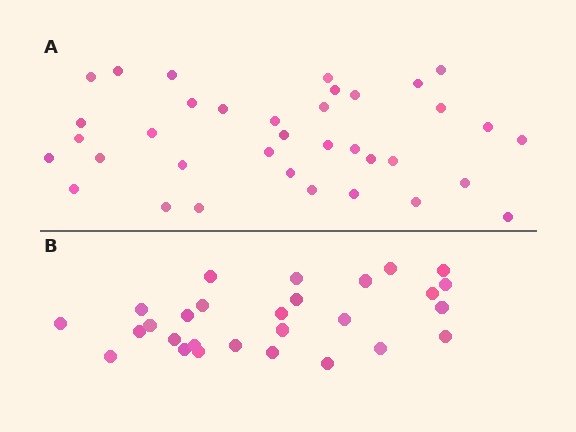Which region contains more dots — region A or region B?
Region A (the top region) has more dots.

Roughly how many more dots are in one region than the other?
Region A has roughly 8 or so more dots than region B.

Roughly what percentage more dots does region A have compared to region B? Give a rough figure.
About 30% more.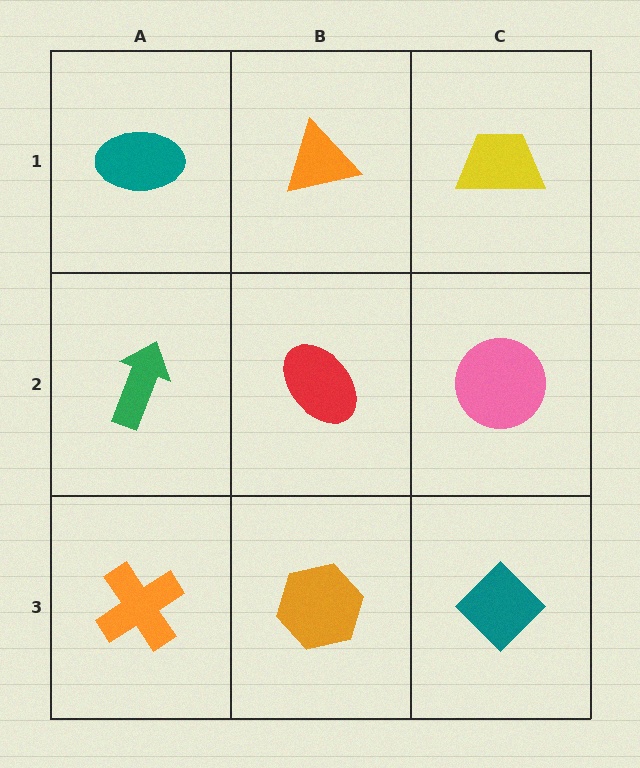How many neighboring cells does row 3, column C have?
2.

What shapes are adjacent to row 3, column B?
A red ellipse (row 2, column B), an orange cross (row 3, column A), a teal diamond (row 3, column C).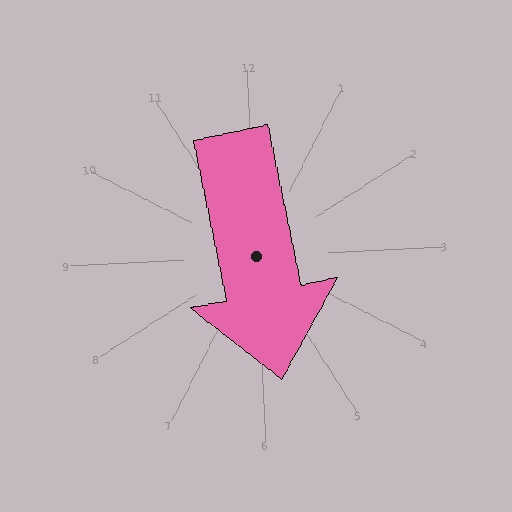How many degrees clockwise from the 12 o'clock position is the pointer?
Approximately 171 degrees.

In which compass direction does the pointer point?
South.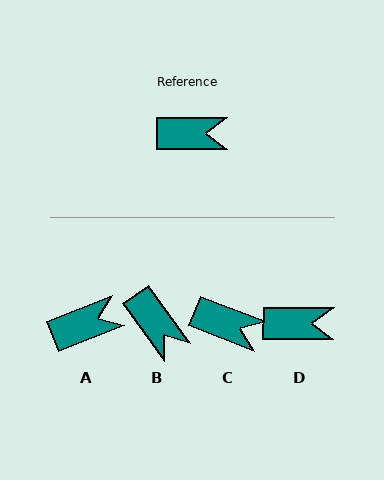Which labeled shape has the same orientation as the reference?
D.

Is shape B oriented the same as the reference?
No, it is off by about 54 degrees.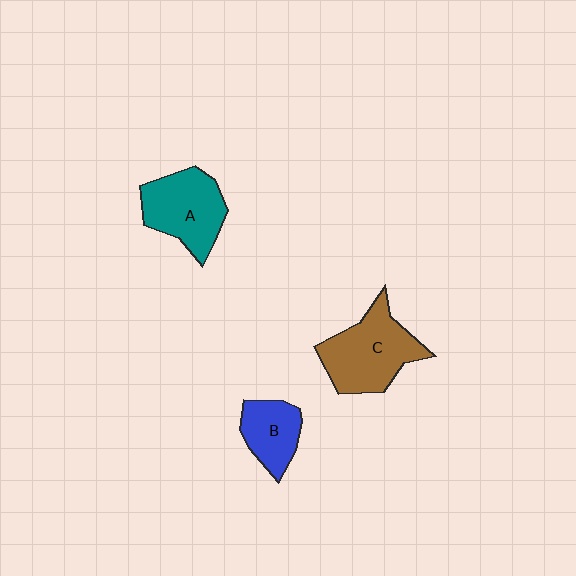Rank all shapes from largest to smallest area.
From largest to smallest: C (brown), A (teal), B (blue).